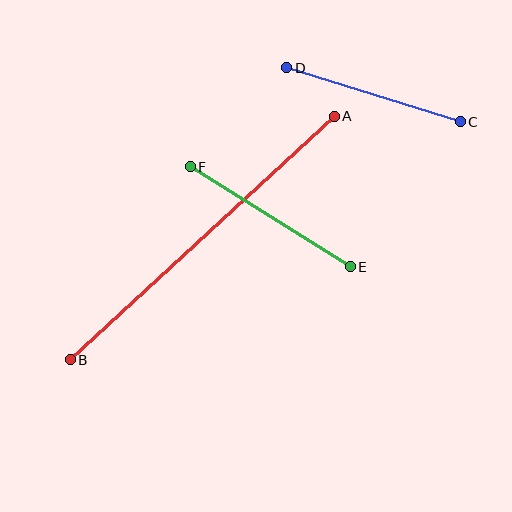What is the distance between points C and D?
The distance is approximately 182 pixels.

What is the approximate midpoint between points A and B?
The midpoint is at approximately (202, 238) pixels.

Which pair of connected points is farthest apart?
Points A and B are farthest apart.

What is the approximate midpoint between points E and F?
The midpoint is at approximately (270, 217) pixels.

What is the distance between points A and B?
The distance is approximately 359 pixels.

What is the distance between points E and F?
The distance is approximately 189 pixels.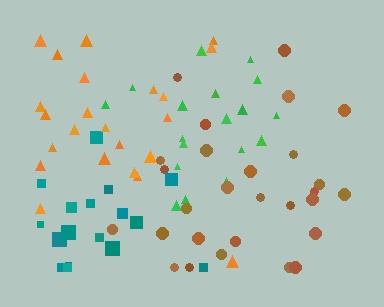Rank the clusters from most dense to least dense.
green, brown, orange, teal.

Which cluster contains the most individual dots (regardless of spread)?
Brown (28).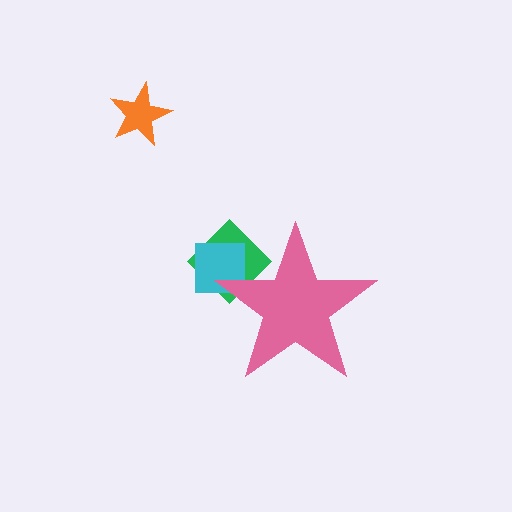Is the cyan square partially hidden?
Yes, the cyan square is partially hidden behind the pink star.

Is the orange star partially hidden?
No, the orange star is fully visible.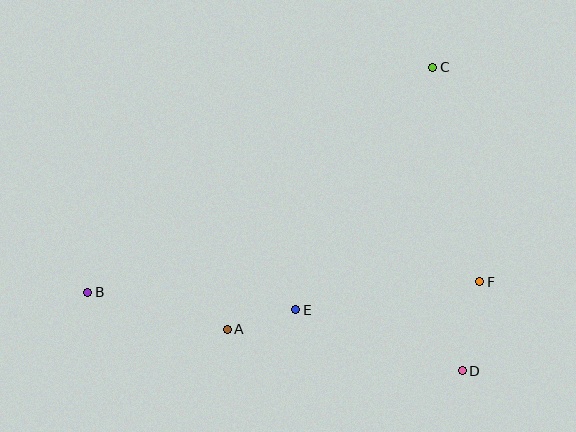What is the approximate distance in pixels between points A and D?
The distance between A and D is approximately 239 pixels.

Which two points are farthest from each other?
Points B and C are farthest from each other.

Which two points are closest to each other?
Points A and E are closest to each other.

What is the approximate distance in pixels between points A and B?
The distance between A and B is approximately 144 pixels.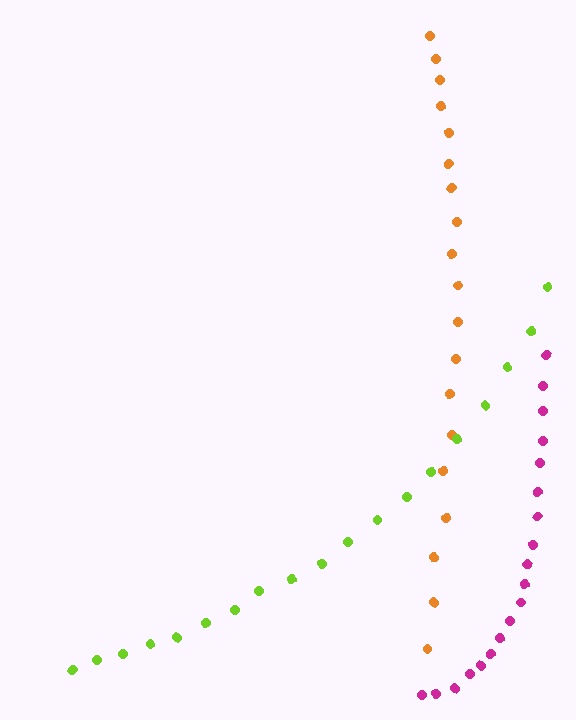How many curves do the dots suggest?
There are 3 distinct paths.